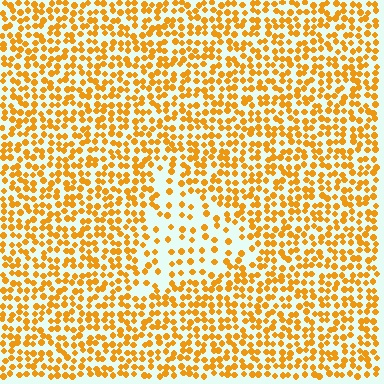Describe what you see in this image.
The image contains small orange elements arranged at two different densities. A triangle-shaped region is visible where the elements are less densely packed than the surrounding area.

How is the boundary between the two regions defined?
The boundary is defined by a change in element density (approximately 2.3x ratio). All elements are the same color, size, and shape.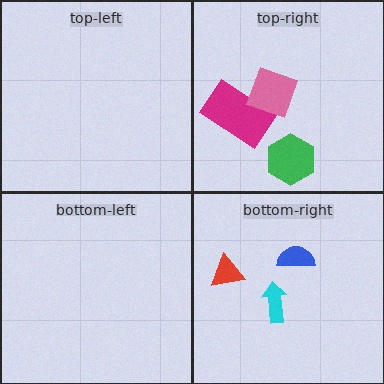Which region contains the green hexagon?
The top-right region.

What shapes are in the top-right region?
The magenta rectangle, the green hexagon, the pink square.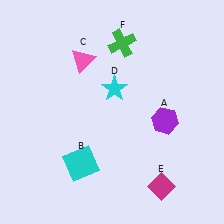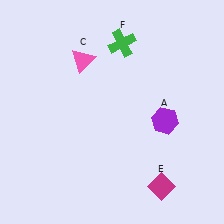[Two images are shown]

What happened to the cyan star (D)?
The cyan star (D) was removed in Image 2. It was in the top-right area of Image 1.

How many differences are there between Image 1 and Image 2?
There are 2 differences between the two images.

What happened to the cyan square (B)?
The cyan square (B) was removed in Image 2. It was in the bottom-left area of Image 1.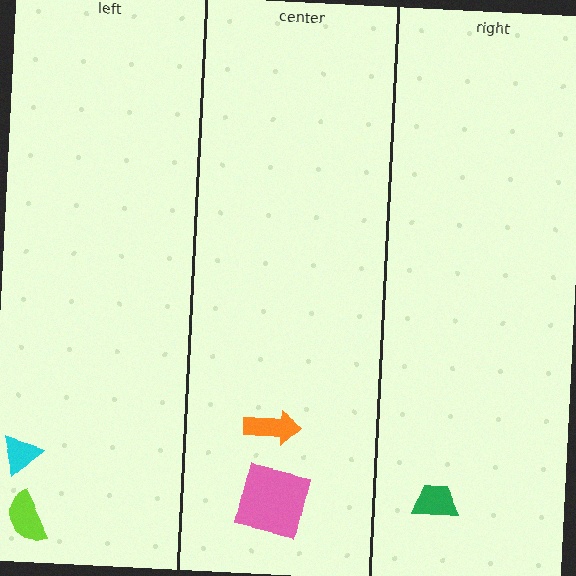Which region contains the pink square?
The center region.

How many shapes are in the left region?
2.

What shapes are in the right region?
The green trapezoid.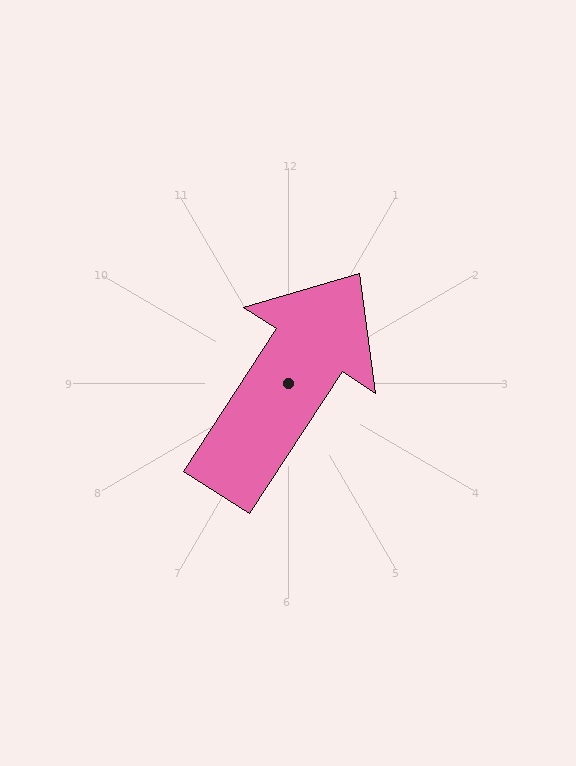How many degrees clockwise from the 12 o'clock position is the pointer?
Approximately 33 degrees.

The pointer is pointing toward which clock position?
Roughly 1 o'clock.